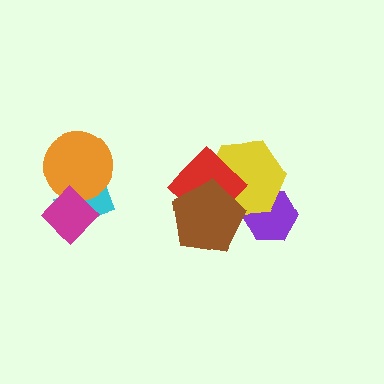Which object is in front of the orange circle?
The magenta diamond is in front of the orange circle.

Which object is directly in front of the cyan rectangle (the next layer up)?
The orange circle is directly in front of the cyan rectangle.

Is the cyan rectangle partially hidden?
Yes, it is partially covered by another shape.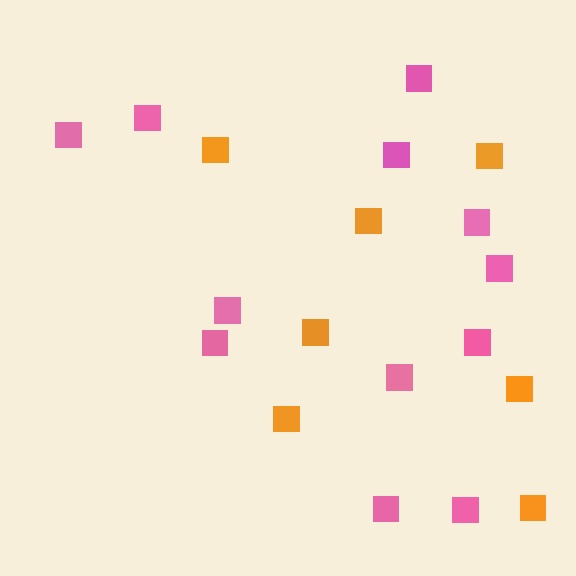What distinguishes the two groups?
There are 2 groups: one group of orange squares (7) and one group of pink squares (12).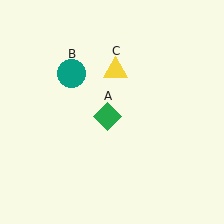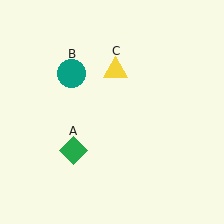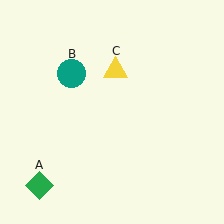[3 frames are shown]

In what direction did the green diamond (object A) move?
The green diamond (object A) moved down and to the left.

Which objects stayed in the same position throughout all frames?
Teal circle (object B) and yellow triangle (object C) remained stationary.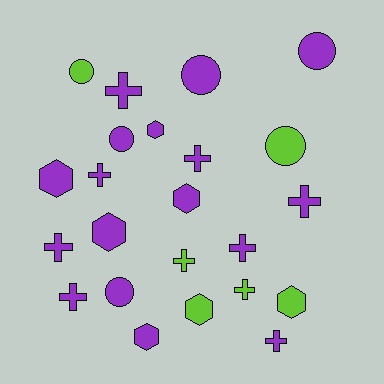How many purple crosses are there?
There are 8 purple crosses.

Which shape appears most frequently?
Cross, with 10 objects.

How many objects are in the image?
There are 23 objects.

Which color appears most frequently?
Purple, with 17 objects.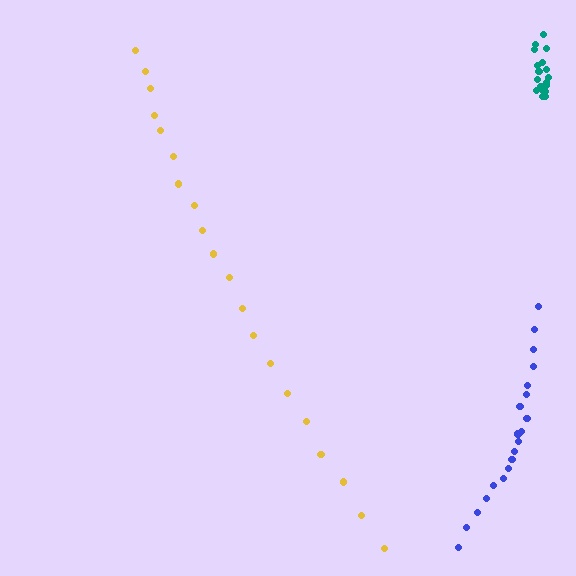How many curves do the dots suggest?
There are 3 distinct paths.